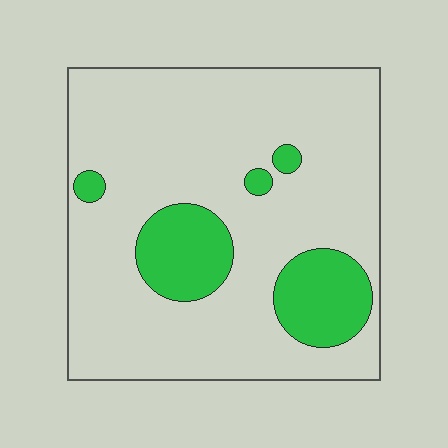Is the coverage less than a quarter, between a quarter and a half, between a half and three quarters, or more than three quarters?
Less than a quarter.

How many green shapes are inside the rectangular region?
5.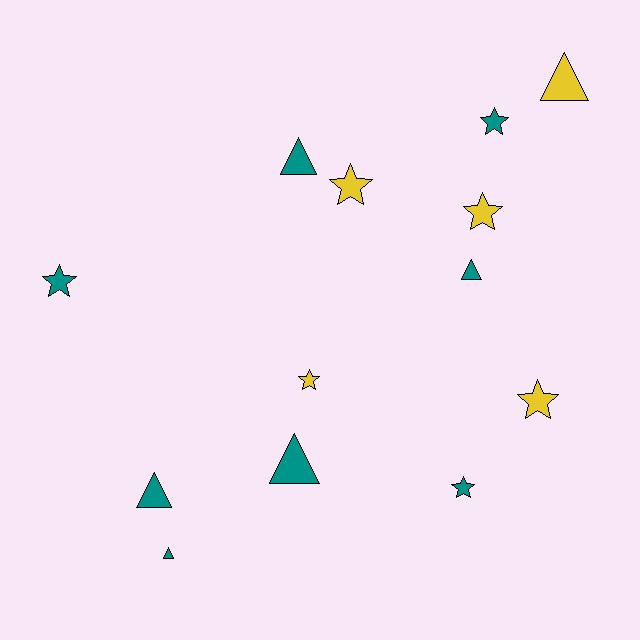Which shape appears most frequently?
Star, with 7 objects.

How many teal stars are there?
There are 3 teal stars.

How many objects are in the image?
There are 13 objects.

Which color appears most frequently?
Teal, with 8 objects.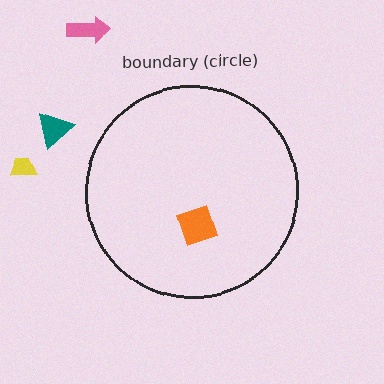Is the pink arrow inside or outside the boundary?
Outside.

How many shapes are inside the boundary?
1 inside, 3 outside.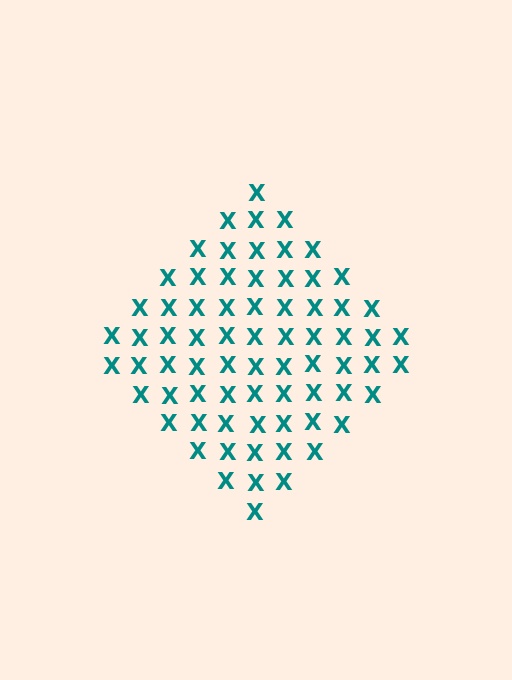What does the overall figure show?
The overall figure shows a diamond.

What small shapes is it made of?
It is made of small letter X's.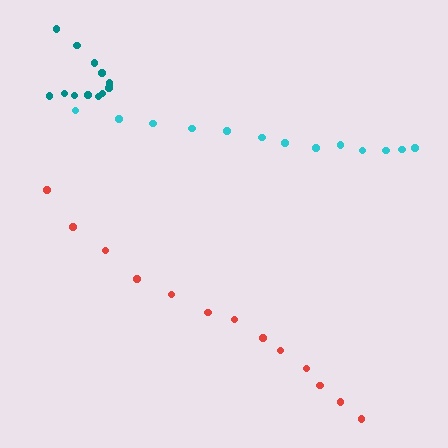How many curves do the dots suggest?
There are 3 distinct paths.